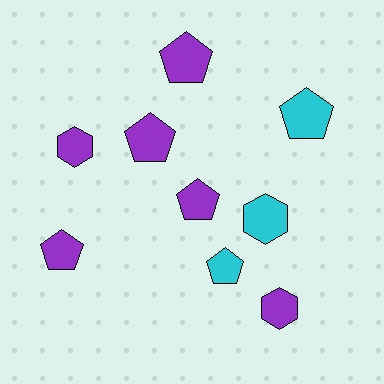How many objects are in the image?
There are 9 objects.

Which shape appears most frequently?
Pentagon, with 6 objects.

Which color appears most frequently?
Purple, with 6 objects.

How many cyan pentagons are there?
There are 2 cyan pentagons.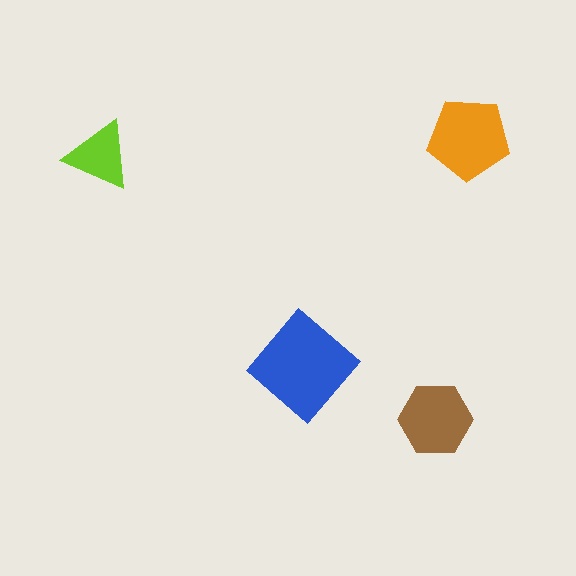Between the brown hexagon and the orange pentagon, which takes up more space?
The orange pentagon.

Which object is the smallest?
The lime triangle.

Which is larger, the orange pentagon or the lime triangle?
The orange pentagon.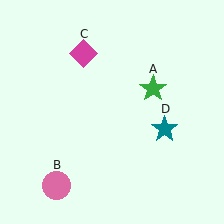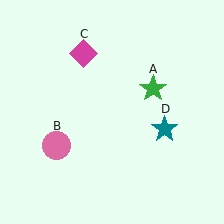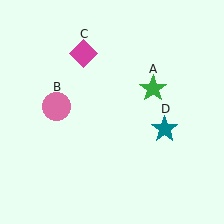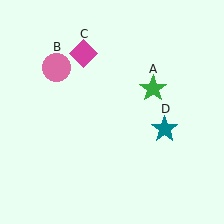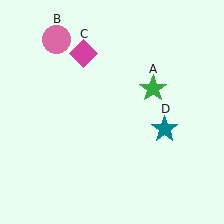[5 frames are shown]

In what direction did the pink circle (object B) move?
The pink circle (object B) moved up.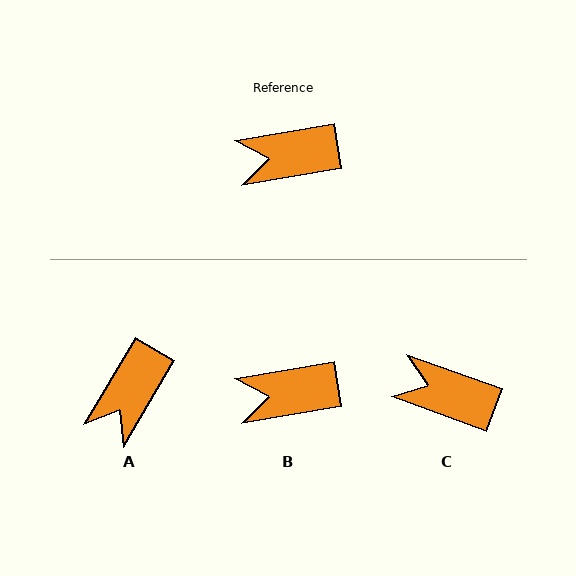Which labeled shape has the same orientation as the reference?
B.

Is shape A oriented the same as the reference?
No, it is off by about 50 degrees.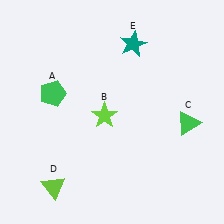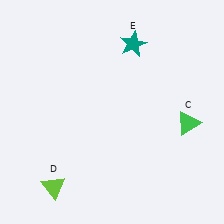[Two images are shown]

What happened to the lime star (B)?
The lime star (B) was removed in Image 2. It was in the bottom-left area of Image 1.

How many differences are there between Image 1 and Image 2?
There are 2 differences between the two images.